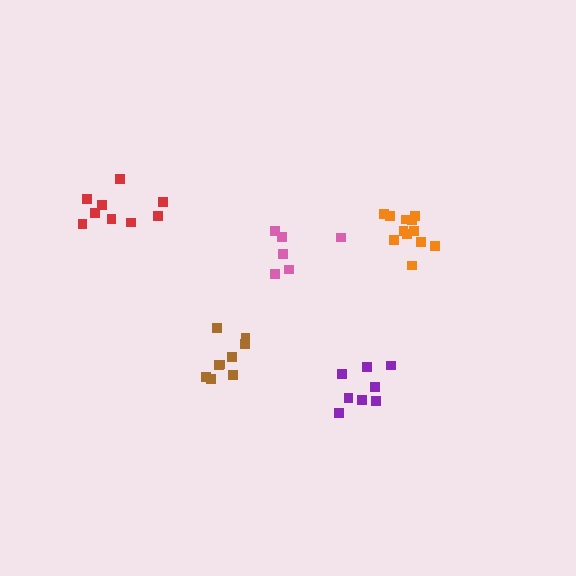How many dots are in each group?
Group 1: 6 dots, Group 2: 9 dots, Group 3: 12 dots, Group 4: 8 dots, Group 5: 9 dots (44 total).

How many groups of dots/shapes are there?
There are 5 groups.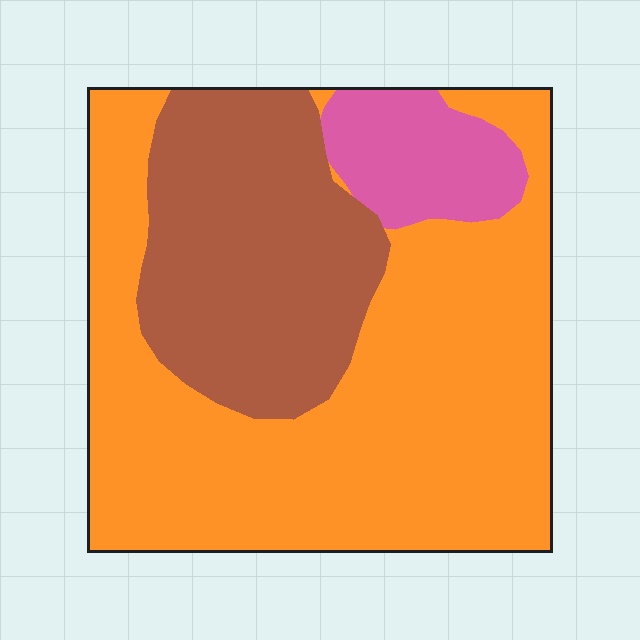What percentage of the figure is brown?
Brown covers around 30% of the figure.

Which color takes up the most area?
Orange, at roughly 60%.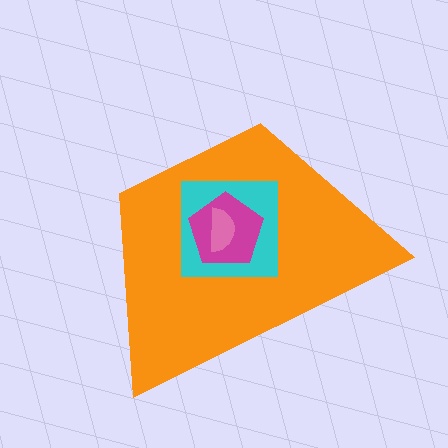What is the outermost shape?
The orange trapezoid.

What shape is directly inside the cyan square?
The magenta pentagon.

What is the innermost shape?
The pink semicircle.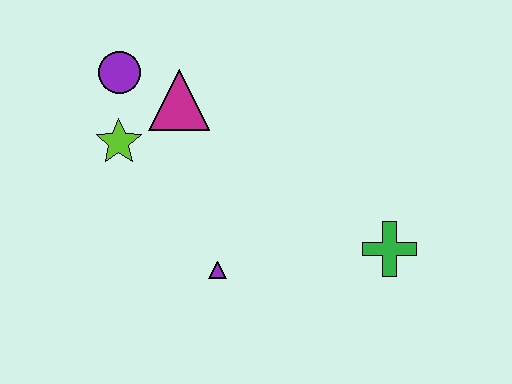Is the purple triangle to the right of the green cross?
No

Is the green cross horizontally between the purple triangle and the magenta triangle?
No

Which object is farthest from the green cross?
The purple circle is farthest from the green cross.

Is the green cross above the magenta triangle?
No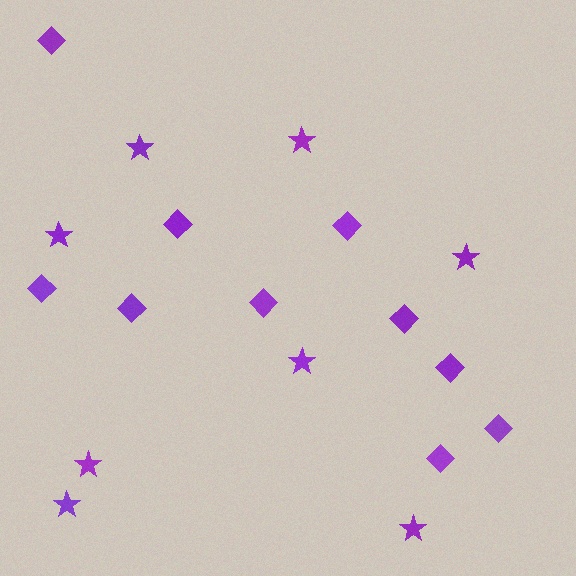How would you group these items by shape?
There are 2 groups: one group of stars (8) and one group of diamonds (10).